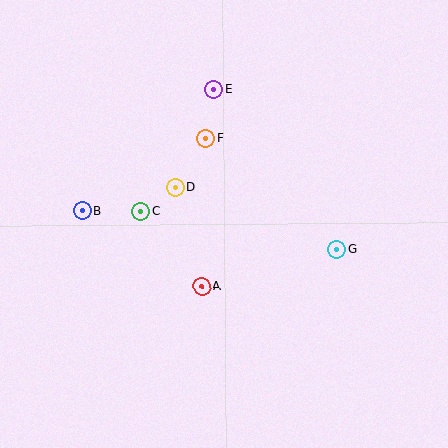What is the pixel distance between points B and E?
The distance between B and E is 179 pixels.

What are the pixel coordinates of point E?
Point E is at (214, 89).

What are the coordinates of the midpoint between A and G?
The midpoint between A and G is at (269, 268).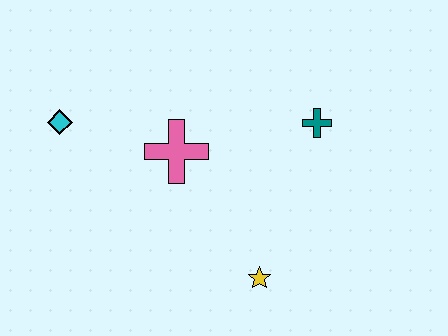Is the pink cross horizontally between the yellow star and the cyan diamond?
Yes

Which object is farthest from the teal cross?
The cyan diamond is farthest from the teal cross.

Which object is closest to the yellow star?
The pink cross is closest to the yellow star.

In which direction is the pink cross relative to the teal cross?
The pink cross is to the left of the teal cross.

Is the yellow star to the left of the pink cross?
No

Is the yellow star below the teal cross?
Yes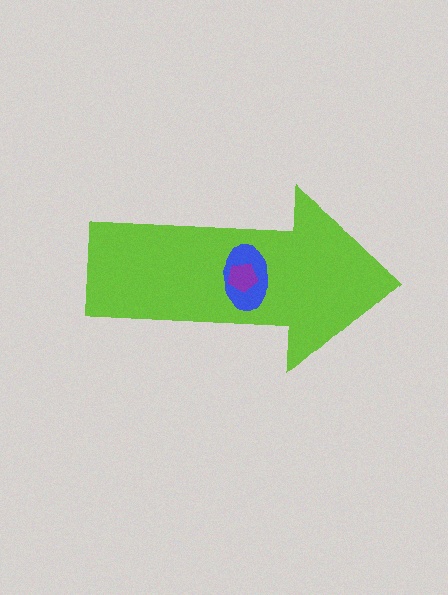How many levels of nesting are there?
3.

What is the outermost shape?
The lime arrow.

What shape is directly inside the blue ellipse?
The purple pentagon.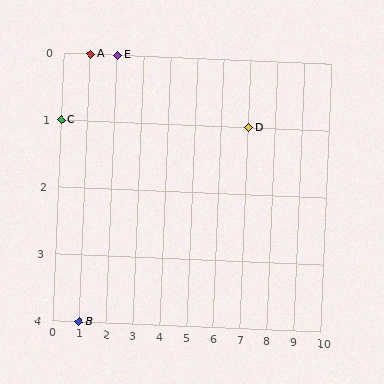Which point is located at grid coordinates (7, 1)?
Point D is at (7, 1).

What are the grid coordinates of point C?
Point C is at grid coordinates (0, 1).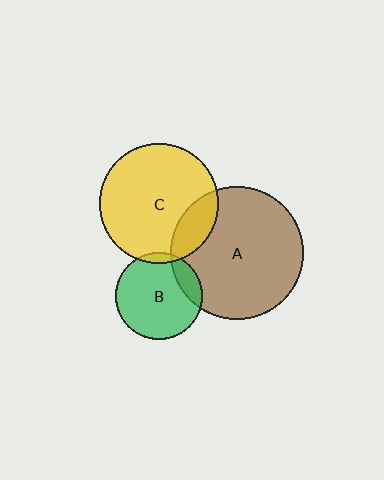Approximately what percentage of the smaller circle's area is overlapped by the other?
Approximately 15%.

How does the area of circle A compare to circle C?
Approximately 1.2 times.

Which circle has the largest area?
Circle A (brown).